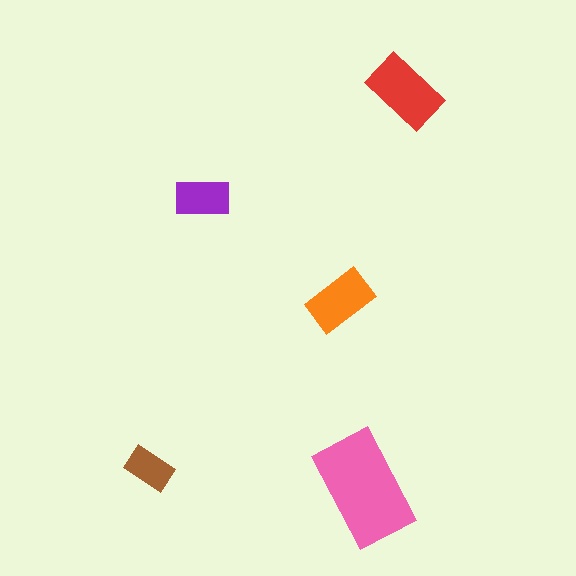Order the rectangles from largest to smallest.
the pink one, the red one, the orange one, the purple one, the brown one.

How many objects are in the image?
There are 5 objects in the image.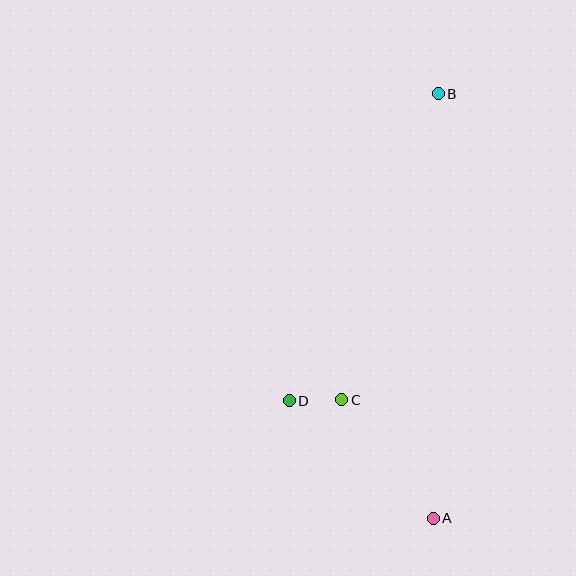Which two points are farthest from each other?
Points A and B are farthest from each other.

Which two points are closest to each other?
Points C and D are closest to each other.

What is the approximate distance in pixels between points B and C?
The distance between B and C is approximately 321 pixels.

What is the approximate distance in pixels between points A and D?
The distance between A and D is approximately 186 pixels.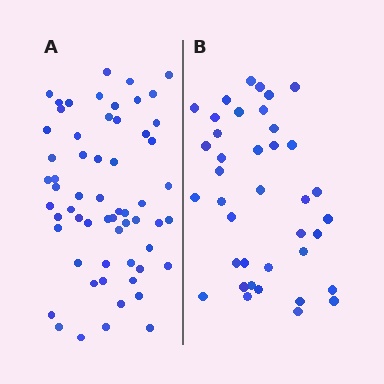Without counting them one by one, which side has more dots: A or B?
Region A (the left region) has more dots.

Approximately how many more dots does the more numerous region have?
Region A has approximately 20 more dots than region B.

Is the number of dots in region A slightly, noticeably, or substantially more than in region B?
Region A has substantially more. The ratio is roughly 1.5 to 1.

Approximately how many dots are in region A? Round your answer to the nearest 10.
About 60 dots.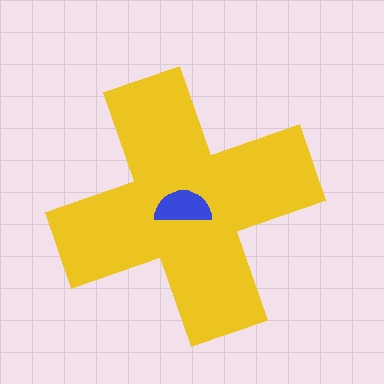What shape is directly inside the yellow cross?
The blue semicircle.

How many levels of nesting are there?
2.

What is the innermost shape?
The blue semicircle.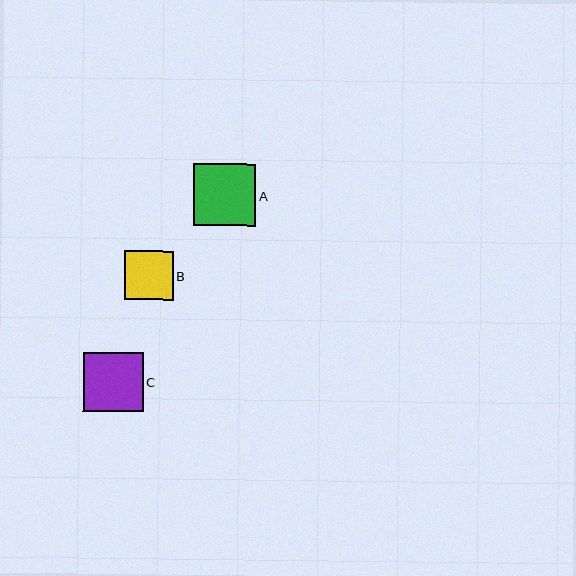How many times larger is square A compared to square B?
Square A is approximately 1.3 times the size of square B.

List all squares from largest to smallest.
From largest to smallest: A, C, B.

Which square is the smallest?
Square B is the smallest with a size of approximately 49 pixels.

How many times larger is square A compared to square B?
Square A is approximately 1.3 times the size of square B.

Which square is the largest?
Square A is the largest with a size of approximately 62 pixels.